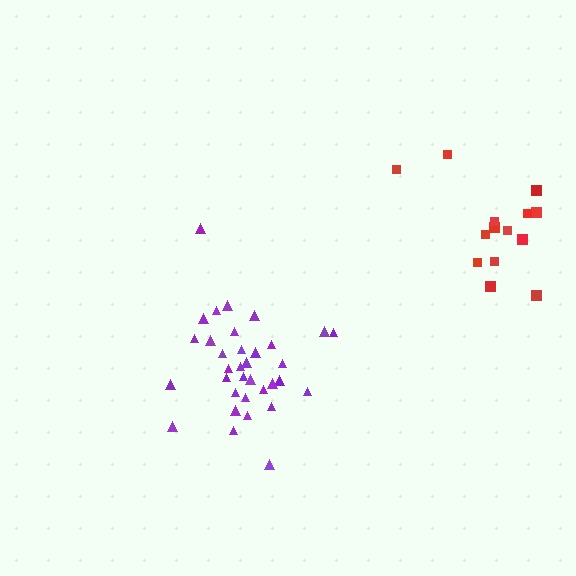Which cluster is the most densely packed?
Purple.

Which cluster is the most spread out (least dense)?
Red.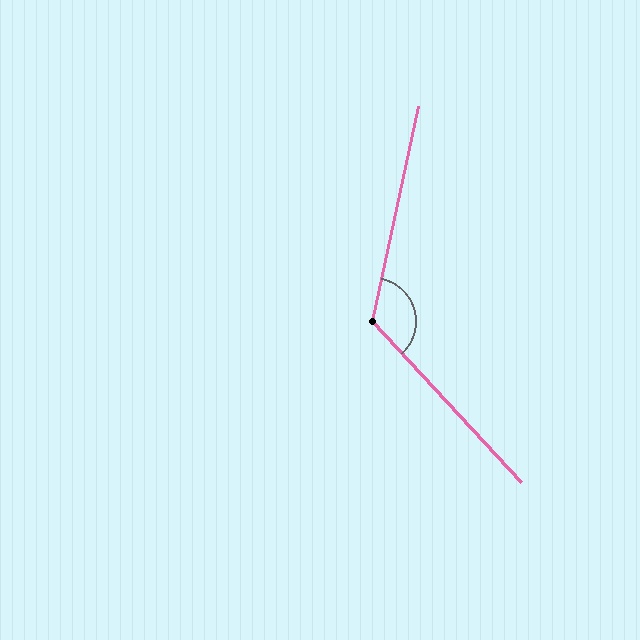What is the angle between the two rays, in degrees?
Approximately 125 degrees.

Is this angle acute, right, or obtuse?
It is obtuse.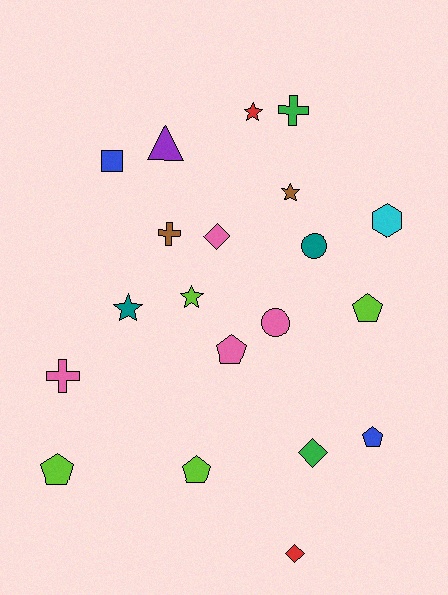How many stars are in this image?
There are 4 stars.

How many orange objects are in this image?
There are no orange objects.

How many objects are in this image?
There are 20 objects.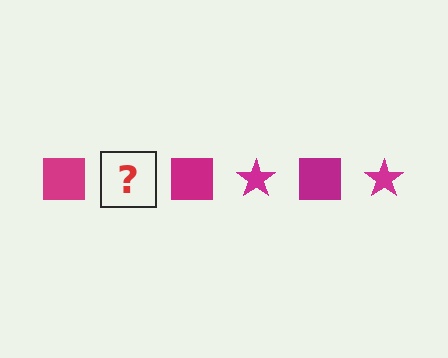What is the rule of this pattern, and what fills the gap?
The rule is that the pattern cycles through square, star shapes in magenta. The gap should be filled with a magenta star.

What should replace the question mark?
The question mark should be replaced with a magenta star.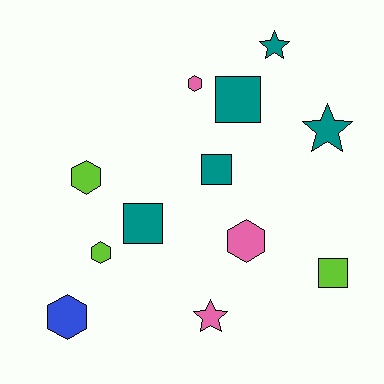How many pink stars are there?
There is 1 pink star.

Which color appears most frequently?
Teal, with 5 objects.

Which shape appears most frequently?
Hexagon, with 5 objects.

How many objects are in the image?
There are 12 objects.